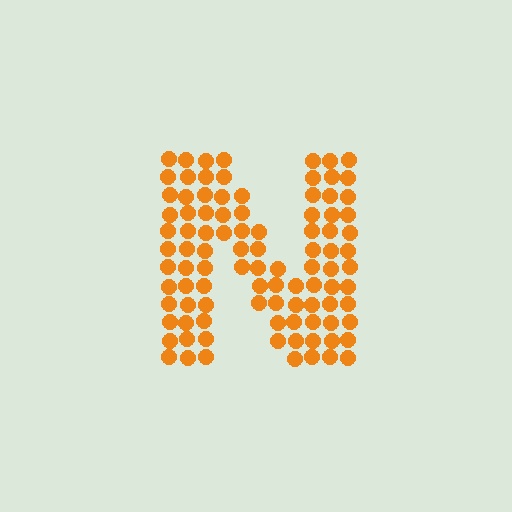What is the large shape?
The large shape is the letter N.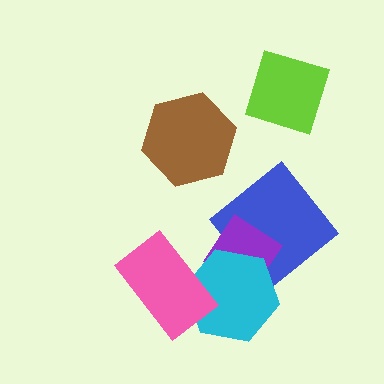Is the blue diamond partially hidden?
Yes, it is partially covered by another shape.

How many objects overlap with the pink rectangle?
1 object overlaps with the pink rectangle.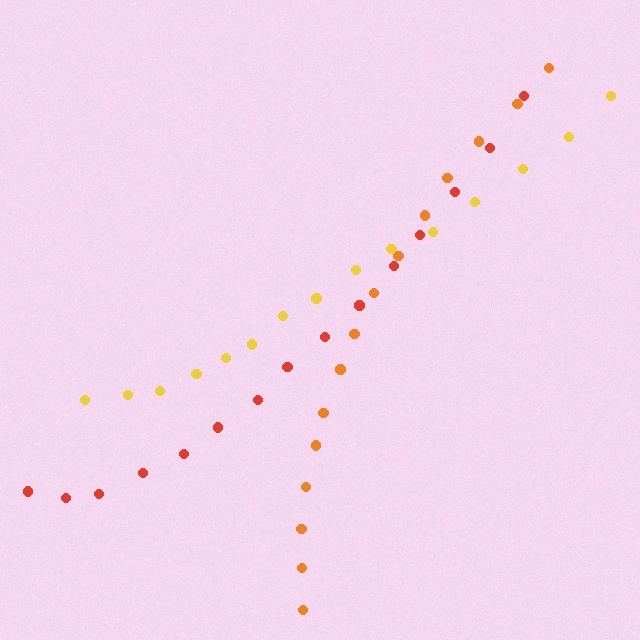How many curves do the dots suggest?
There are 3 distinct paths.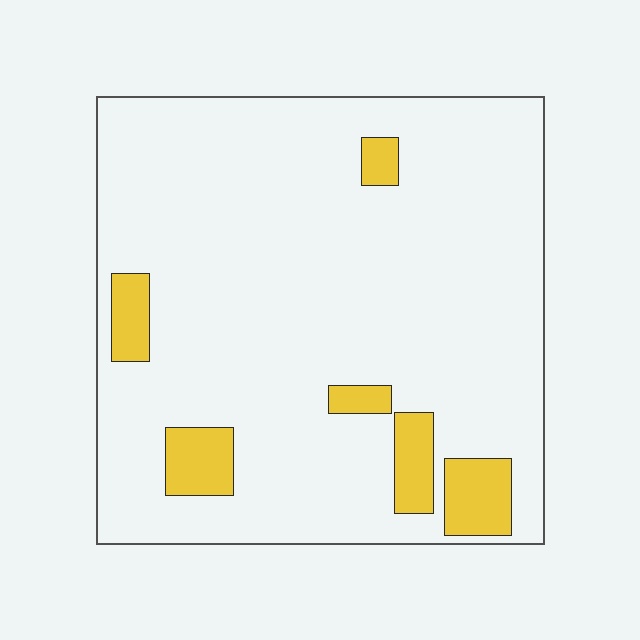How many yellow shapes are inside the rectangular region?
6.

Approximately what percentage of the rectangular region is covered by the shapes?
Approximately 10%.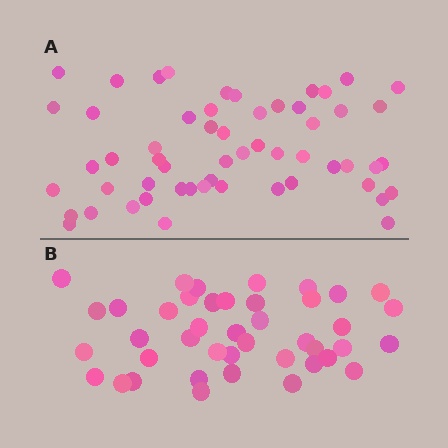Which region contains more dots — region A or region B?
Region A (the top region) has more dots.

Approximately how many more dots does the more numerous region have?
Region A has approximately 15 more dots than region B.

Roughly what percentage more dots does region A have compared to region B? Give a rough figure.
About 35% more.